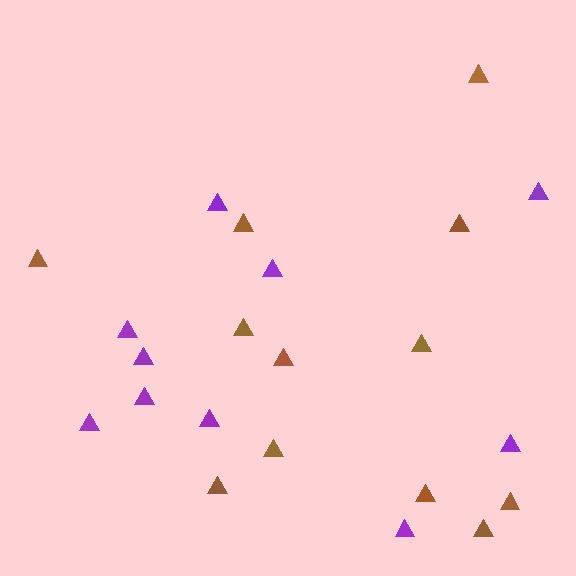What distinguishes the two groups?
There are 2 groups: one group of purple triangles (10) and one group of brown triangles (12).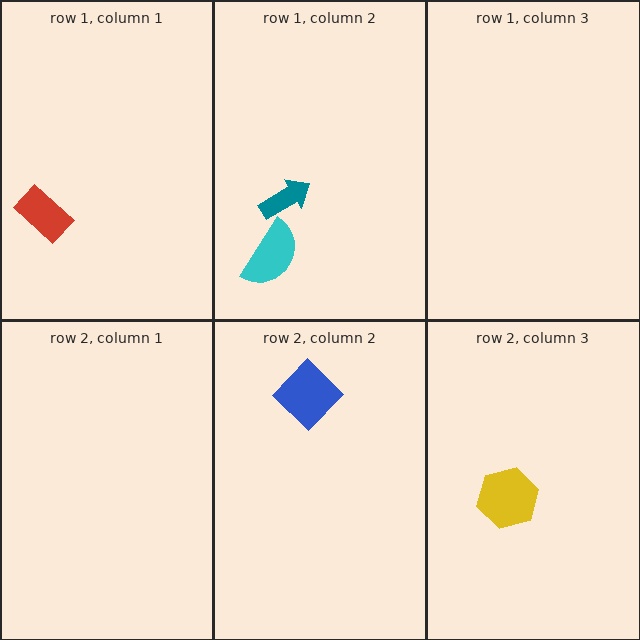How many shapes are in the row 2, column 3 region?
1.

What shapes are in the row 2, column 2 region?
The blue diamond.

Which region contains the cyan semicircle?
The row 1, column 2 region.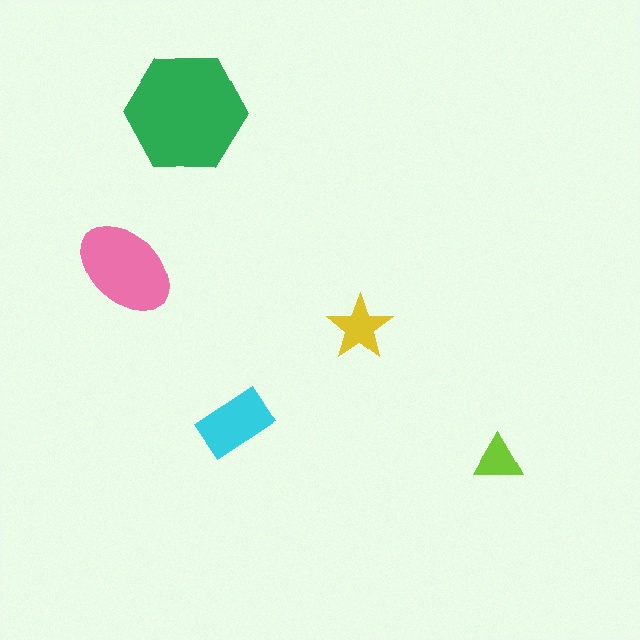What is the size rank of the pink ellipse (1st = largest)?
2nd.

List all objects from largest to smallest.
The green hexagon, the pink ellipse, the cyan rectangle, the yellow star, the lime triangle.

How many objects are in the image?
There are 5 objects in the image.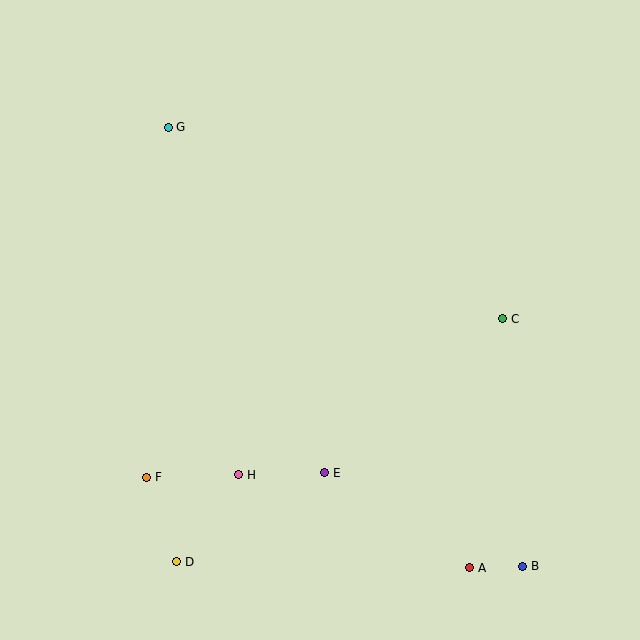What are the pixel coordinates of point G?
Point G is at (168, 127).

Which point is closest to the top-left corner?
Point G is closest to the top-left corner.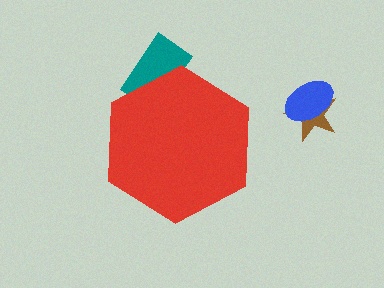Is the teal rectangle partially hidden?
Yes, the teal rectangle is partially hidden behind the red hexagon.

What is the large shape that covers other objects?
A red hexagon.